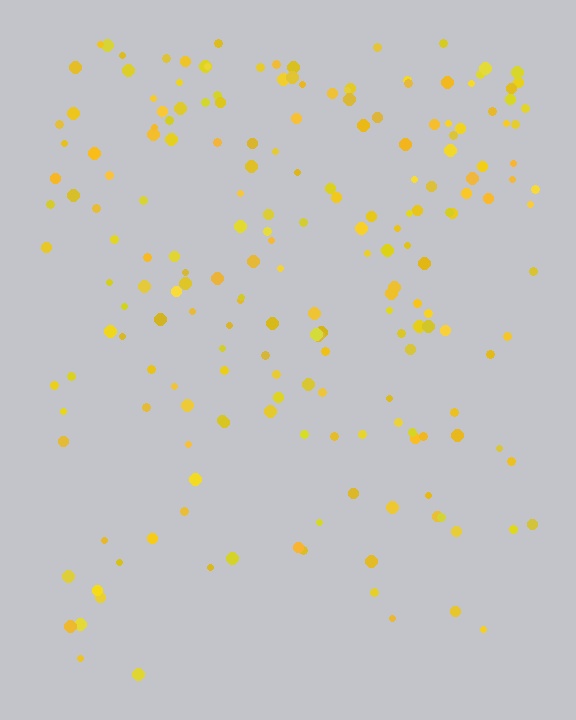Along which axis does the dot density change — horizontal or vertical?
Vertical.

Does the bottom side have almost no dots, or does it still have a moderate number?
Still a moderate number, just noticeably fewer than the top.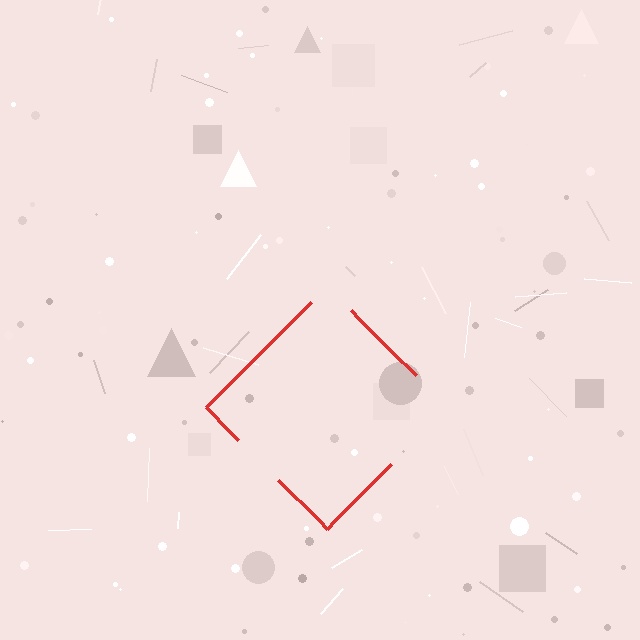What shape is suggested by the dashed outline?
The dashed outline suggests a diamond.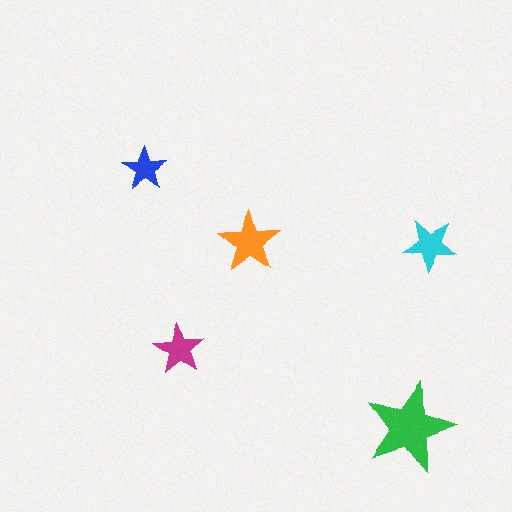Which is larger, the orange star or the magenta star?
The orange one.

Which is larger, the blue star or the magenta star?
The magenta one.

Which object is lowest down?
The green star is bottommost.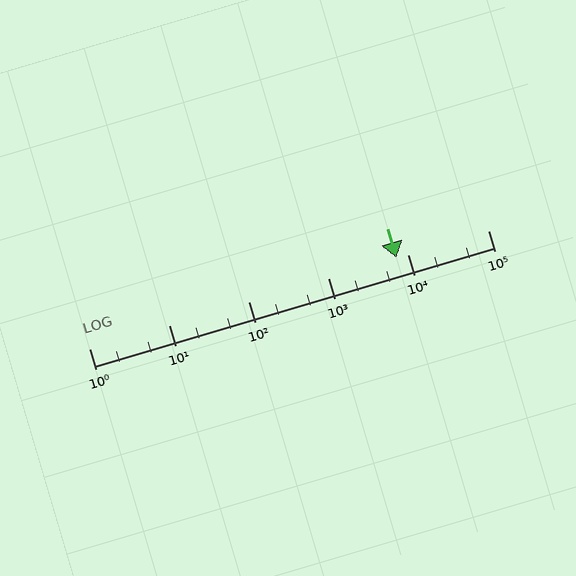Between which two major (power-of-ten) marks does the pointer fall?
The pointer is between 1000 and 10000.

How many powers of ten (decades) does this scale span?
The scale spans 5 decades, from 1 to 100000.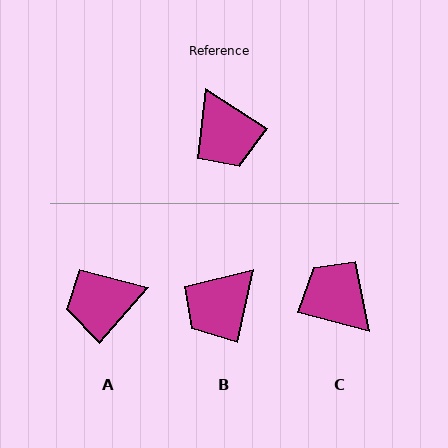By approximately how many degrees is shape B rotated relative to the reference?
Approximately 70 degrees clockwise.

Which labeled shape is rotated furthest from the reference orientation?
C, about 162 degrees away.